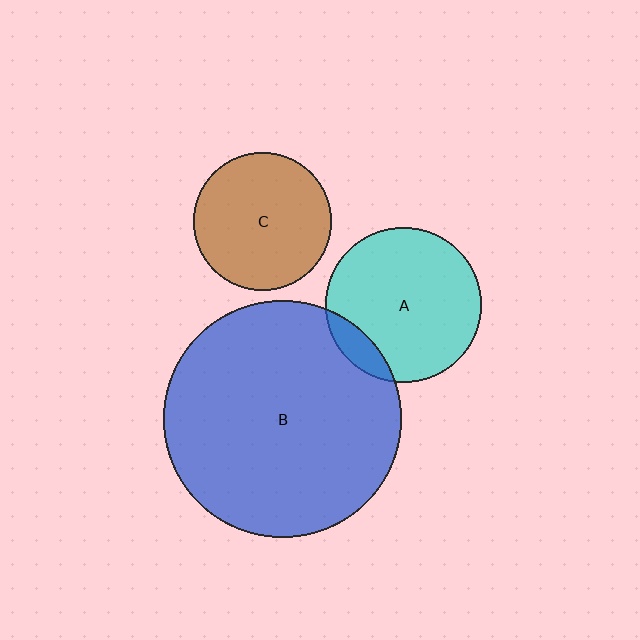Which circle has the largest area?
Circle B (blue).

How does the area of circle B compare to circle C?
Approximately 3.0 times.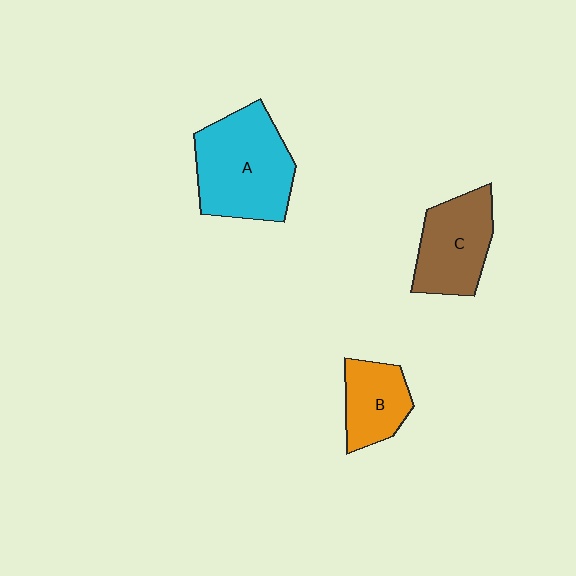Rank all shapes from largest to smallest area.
From largest to smallest: A (cyan), C (brown), B (orange).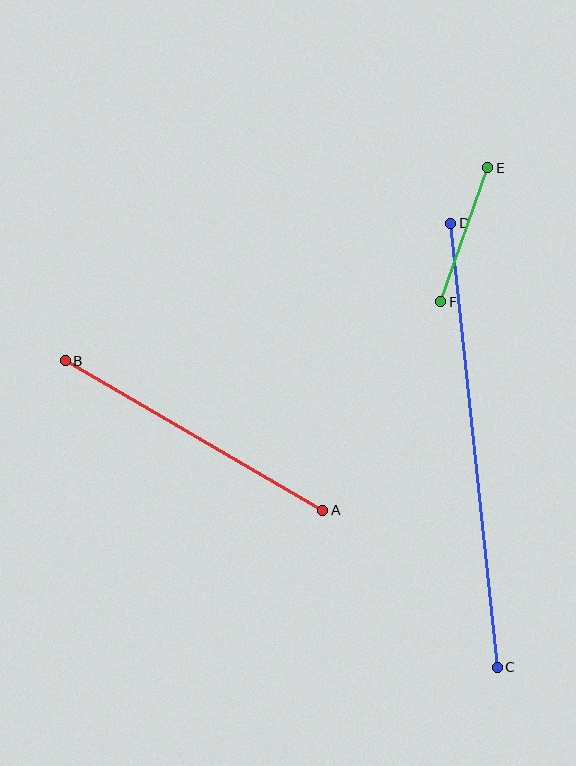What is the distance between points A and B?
The distance is approximately 298 pixels.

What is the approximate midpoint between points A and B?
The midpoint is at approximately (194, 435) pixels.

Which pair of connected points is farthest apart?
Points C and D are farthest apart.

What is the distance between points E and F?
The distance is approximately 142 pixels.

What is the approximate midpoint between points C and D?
The midpoint is at approximately (474, 445) pixels.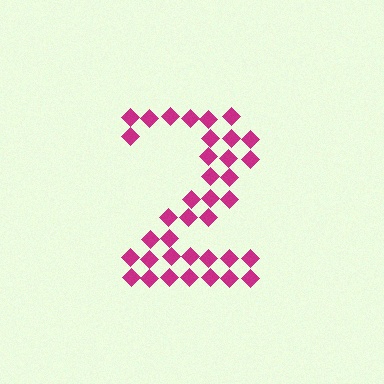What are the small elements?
The small elements are diamonds.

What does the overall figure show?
The overall figure shows the digit 2.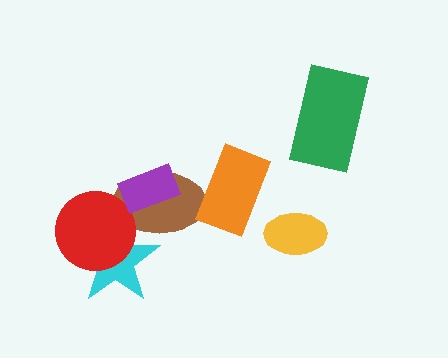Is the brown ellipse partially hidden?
Yes, it is partially covered by another shape.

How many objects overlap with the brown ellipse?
4 objects overlap with the brown ellipse.